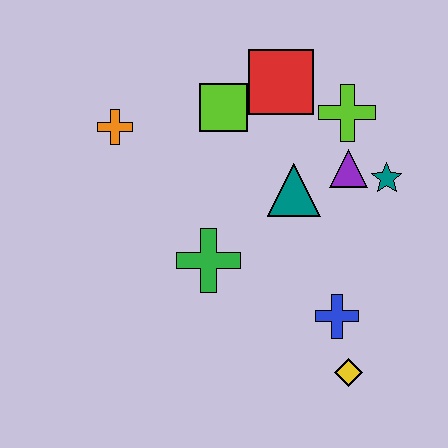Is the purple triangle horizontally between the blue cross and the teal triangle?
No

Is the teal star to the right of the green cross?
Yes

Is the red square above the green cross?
Yes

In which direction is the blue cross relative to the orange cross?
The blue cross is to the right of the orange cross.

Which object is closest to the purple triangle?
The teal star is closest to the purple triangle.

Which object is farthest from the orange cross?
The yellow diamond is farthest from the orange cross.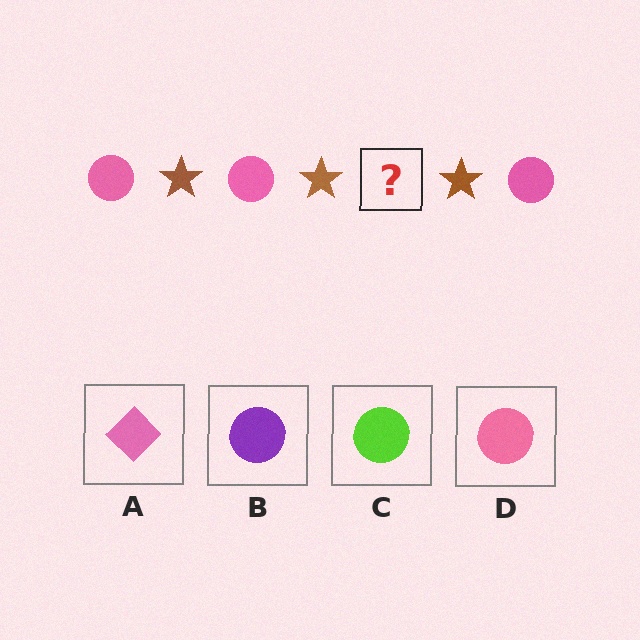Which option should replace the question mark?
Option D.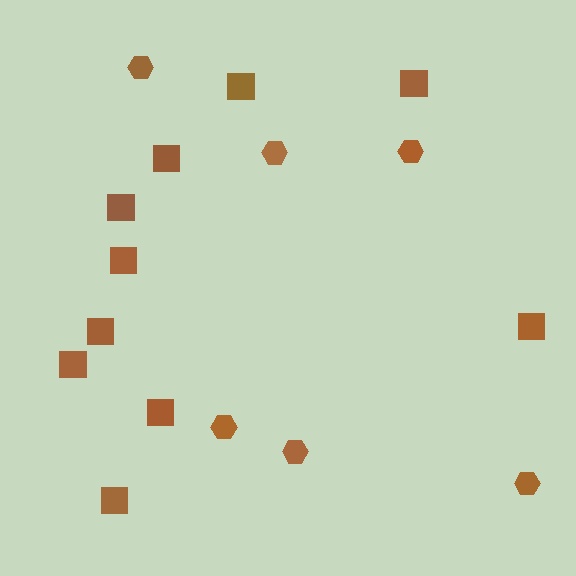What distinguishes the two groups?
There are 2 groups: one group of squares (10) and one group of hexagons (6).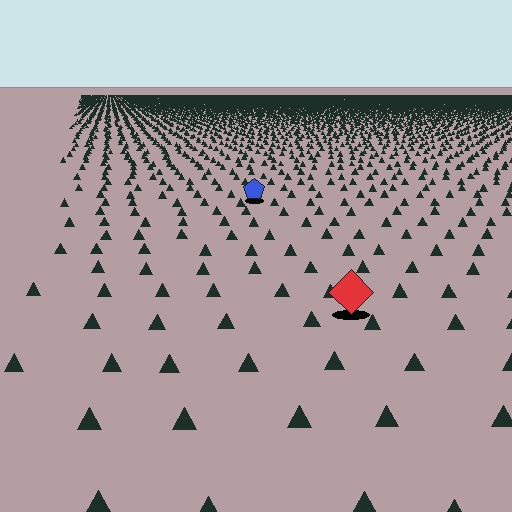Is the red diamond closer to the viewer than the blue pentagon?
Yes. The red diamond is closer — you can tell from the texture gradient: the ground texture is coarser near it.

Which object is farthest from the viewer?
The blue pentagon is farthest from the viewer. It appears smaller and the ground texture around it is denser.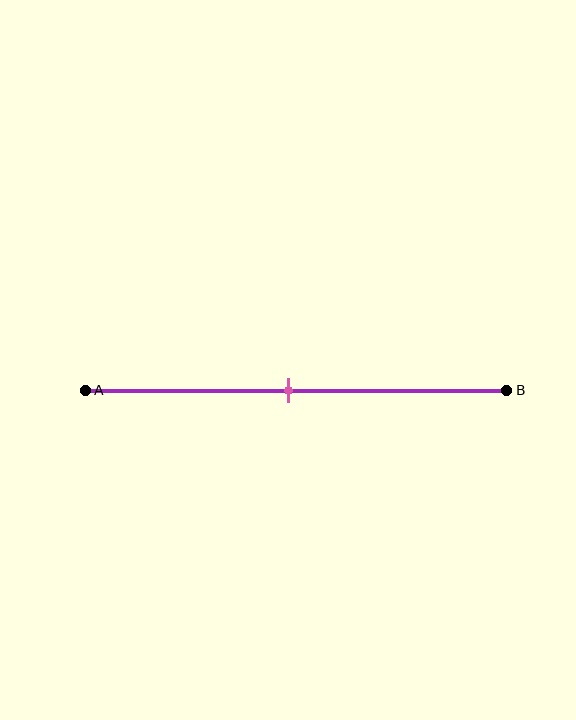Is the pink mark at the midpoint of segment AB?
Yes, the mark is approximately at the midpoint.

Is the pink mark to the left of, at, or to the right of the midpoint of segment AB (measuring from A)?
The pink mark is approximately at the midpoint of segment AB.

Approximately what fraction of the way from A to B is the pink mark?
The pink mark is approximately 50% of the way from A to B.